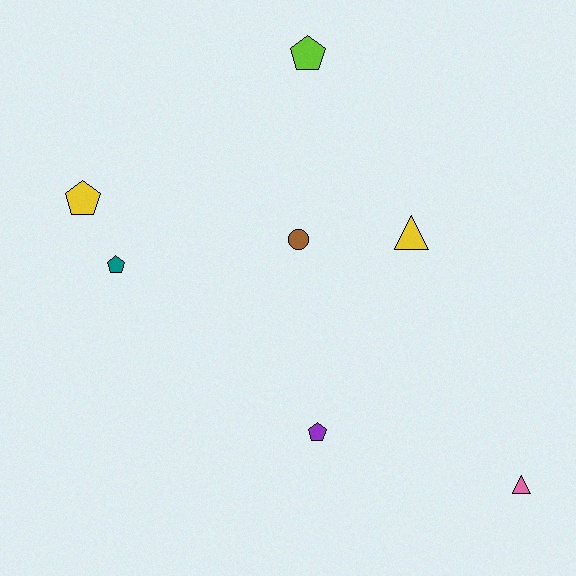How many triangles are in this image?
There are 2 triangles.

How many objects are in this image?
There are 7 objects.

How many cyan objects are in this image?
There are no cyan objects.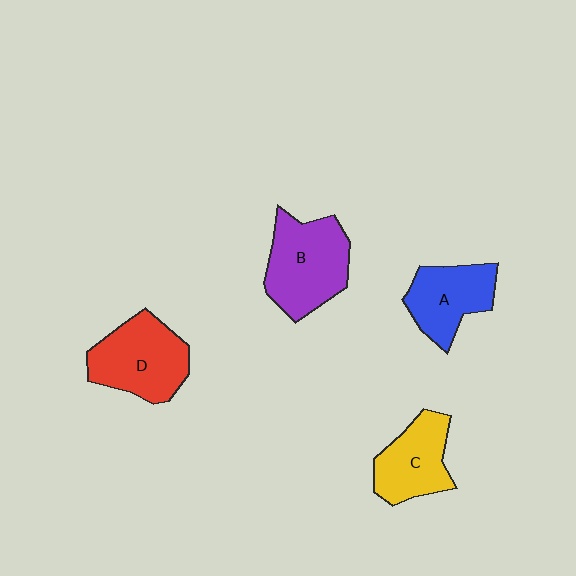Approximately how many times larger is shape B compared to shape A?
Approximately 1.3 times.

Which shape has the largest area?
Shape B (purple).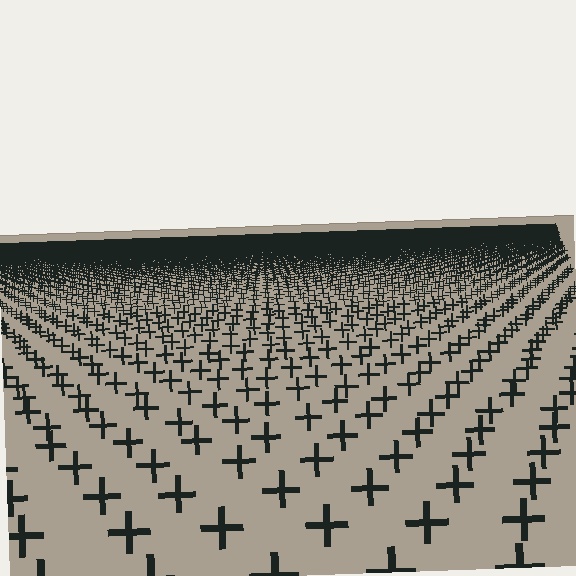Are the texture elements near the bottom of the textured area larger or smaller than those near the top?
Larger. Near the bottom, elements are closer to the viewer and appear at a bigger on-screen size.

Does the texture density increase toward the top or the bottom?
Density increases toward the top.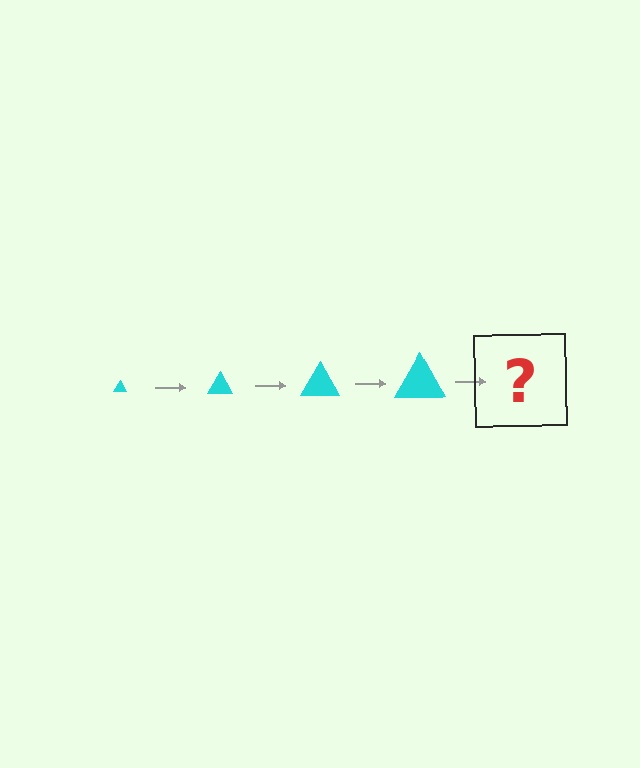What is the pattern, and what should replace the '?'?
The pattern is that the triangle gets progressively larger each step. The '?' should be a cyan triangle, larger than the previous one.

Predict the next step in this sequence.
The next step is a cyan triangle, larger than the previous one.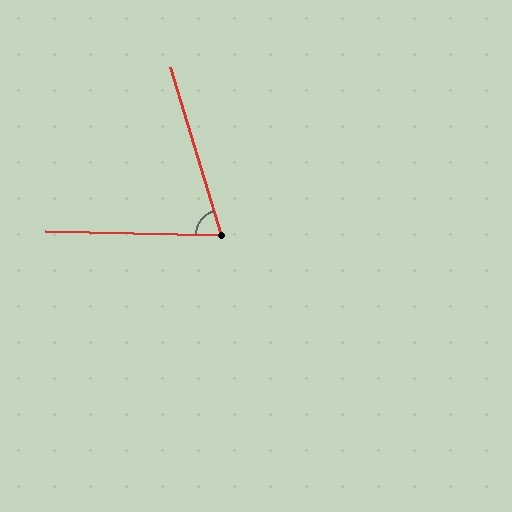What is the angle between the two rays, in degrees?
Approximately 72 degrees.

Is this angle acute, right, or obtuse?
It is acute.